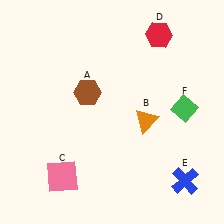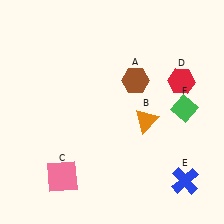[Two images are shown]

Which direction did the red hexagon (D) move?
The red hexagon (D) moved down.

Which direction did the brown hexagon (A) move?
The brown hexagon (A) moved right.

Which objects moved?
The objects that moved are: the brown hexagon (A), the red hexagon (D).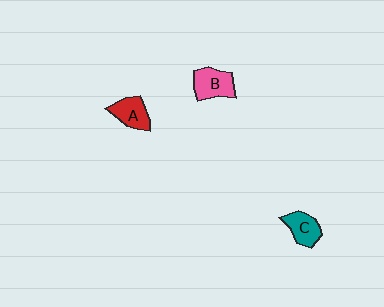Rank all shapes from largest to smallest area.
From largest to smallest: B (pink), A (red), C (teal).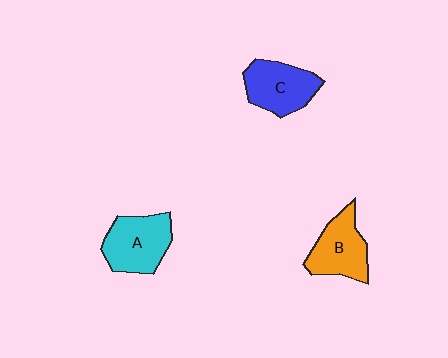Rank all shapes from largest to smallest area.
From largest to smallest: A (cyan), C (blue), B (orange).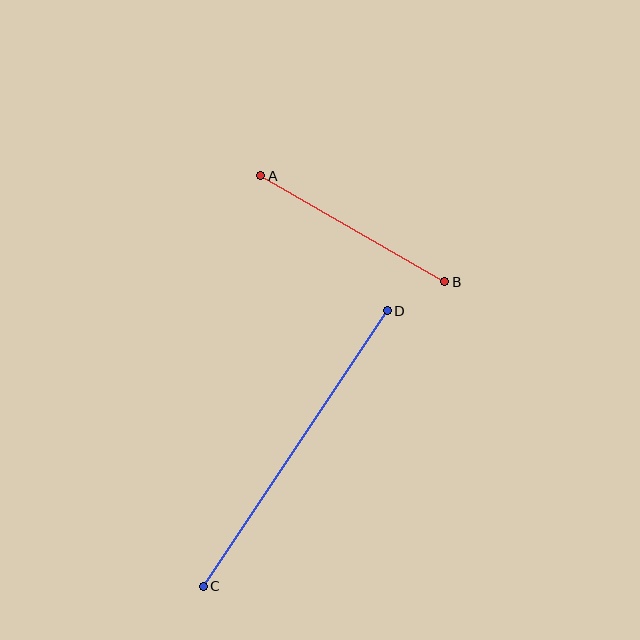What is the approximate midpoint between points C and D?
The midpoint is at approximately (295, 449) pixels.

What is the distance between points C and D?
The distance is approximately 331 pixels.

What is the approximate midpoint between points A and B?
The midpoint is at approximately (353, 229) pixels.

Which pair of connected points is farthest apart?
Points C and D are farthest apart.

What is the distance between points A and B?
The distance is approximately 213 pixels.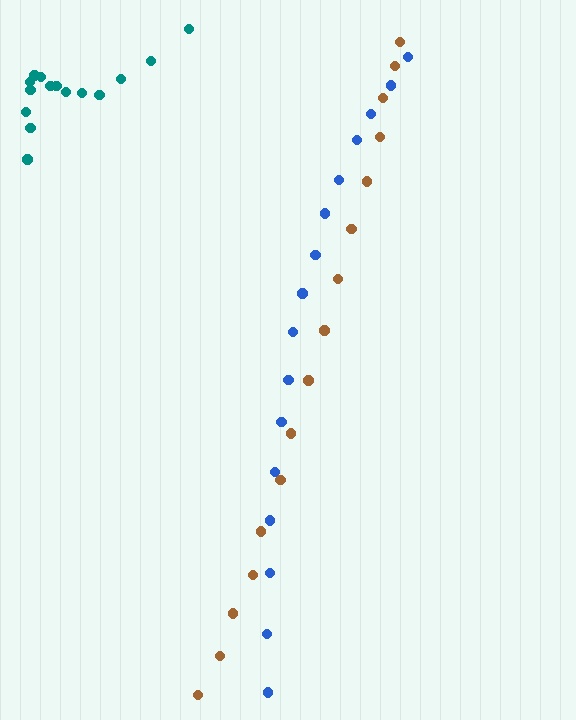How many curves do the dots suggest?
There are 3 distinct paths.